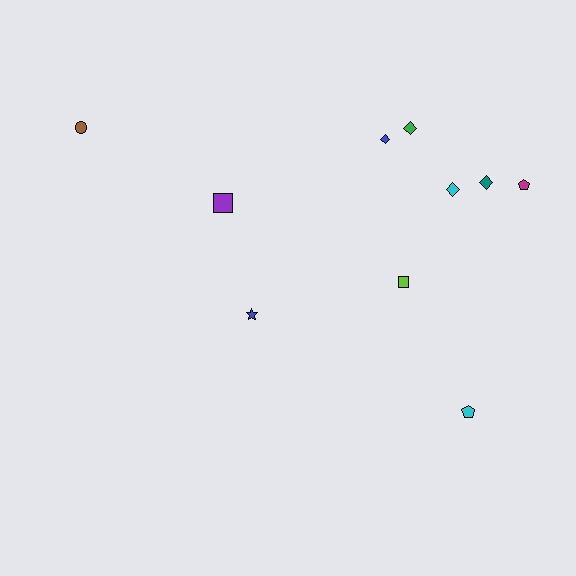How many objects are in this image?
There are 10 objects.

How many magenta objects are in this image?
There is 1 magenta object.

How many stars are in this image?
There is 1 star.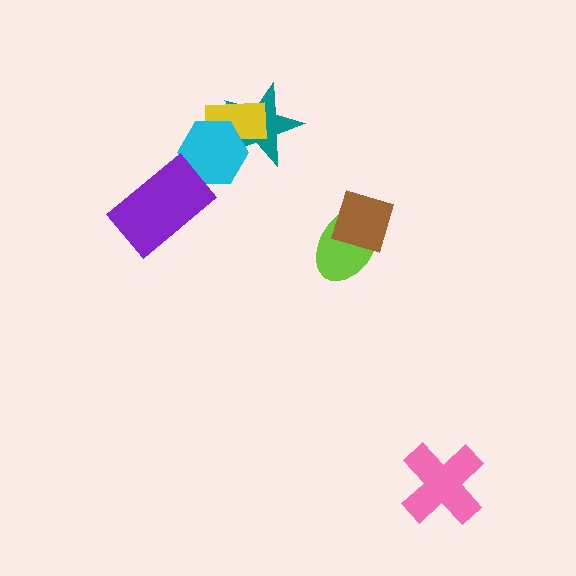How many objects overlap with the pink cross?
0 objects overlap with the pink cross.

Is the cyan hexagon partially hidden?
Yes, it is partially covered by another shape.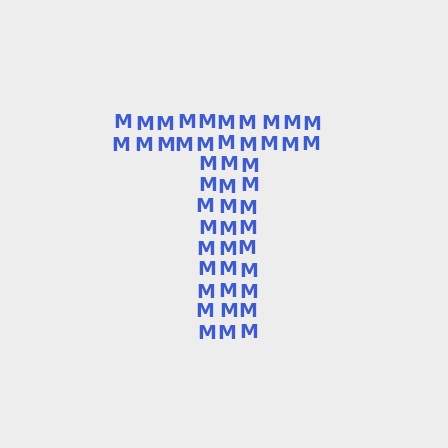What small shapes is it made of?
It is made of small letter M's.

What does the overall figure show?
The overall figure shows the letter T.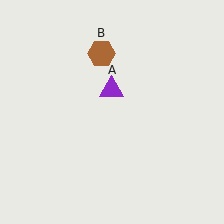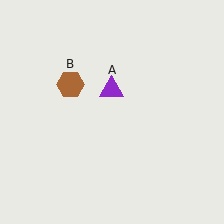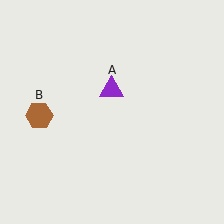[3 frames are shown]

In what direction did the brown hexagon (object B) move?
The brown hexagon (object B) moved down and to the left.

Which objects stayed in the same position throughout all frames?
Purple triangle (object A) remained stationary.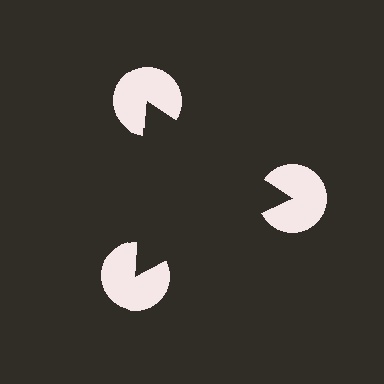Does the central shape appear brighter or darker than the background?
It typically appears slightly darker than the background, even though no actual brightness change is drawn.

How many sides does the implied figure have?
3 sides.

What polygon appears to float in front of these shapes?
An illusory triangle — its edges are inferred from the aligned wedge cuts in the pac-man discs, not physically drawn.